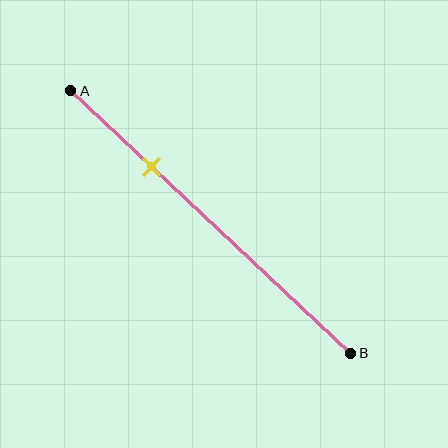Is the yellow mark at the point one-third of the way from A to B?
No, the mark is at about 30% from A, not at the 33% one-third point.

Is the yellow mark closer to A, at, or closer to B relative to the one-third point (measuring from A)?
The yellow mark is closer to point A than the one-third point of segment AB.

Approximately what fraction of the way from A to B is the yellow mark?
The yellow mark is approximately 30% of the way from A to B.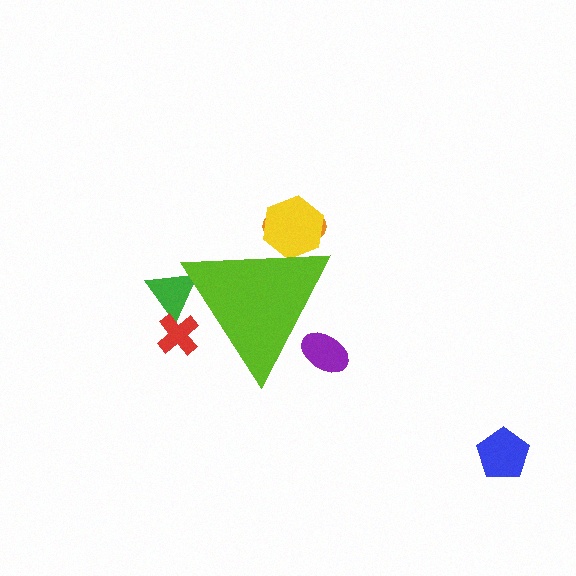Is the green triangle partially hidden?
Yes, the green triangle is partially hidden behind the lime triangle.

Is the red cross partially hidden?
Yes, the red cross is partially hidden behind the lime triangle.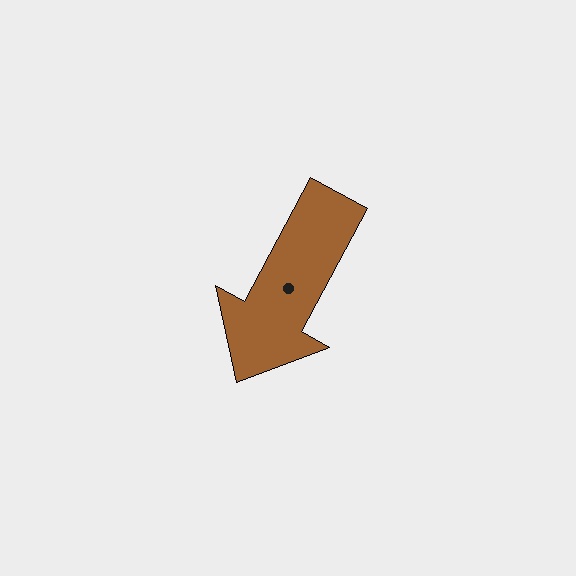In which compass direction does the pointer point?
Southwest.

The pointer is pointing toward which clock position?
Roughly 7 o'clock.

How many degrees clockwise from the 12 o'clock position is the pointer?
Approximately 208 degrees.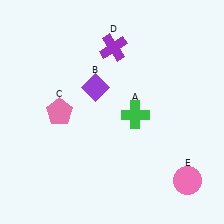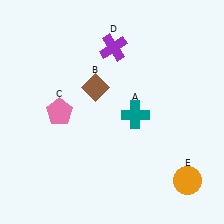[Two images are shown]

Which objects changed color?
A changed from green to teal. B changed from purple to brown. E changed from pink to orange.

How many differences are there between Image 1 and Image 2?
There are 3 differences between the two images.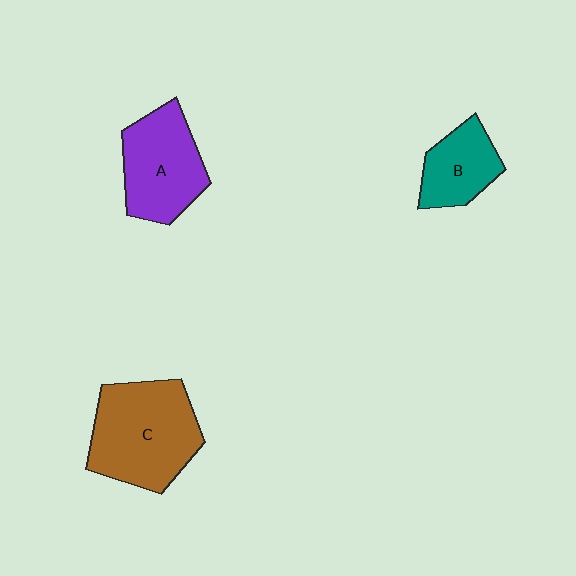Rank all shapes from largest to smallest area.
From largest to smallest: C (brown), A (purple), B (teal).